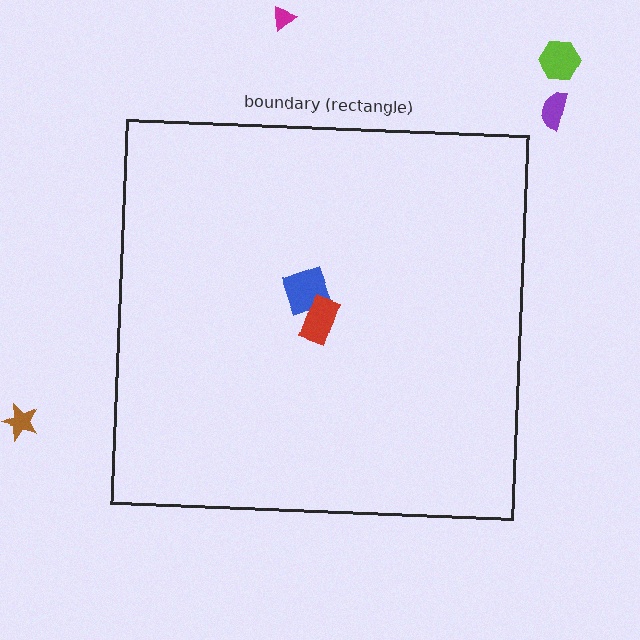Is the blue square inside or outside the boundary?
Inside.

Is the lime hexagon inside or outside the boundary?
Outside.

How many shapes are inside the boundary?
2 inside, 4 outside.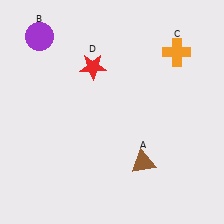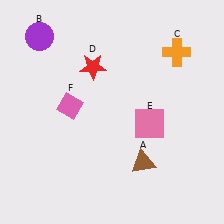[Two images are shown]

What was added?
A pink square (E), a pink diamond (F) were added in Image 2.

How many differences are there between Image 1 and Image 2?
There are 2 differences between the two images.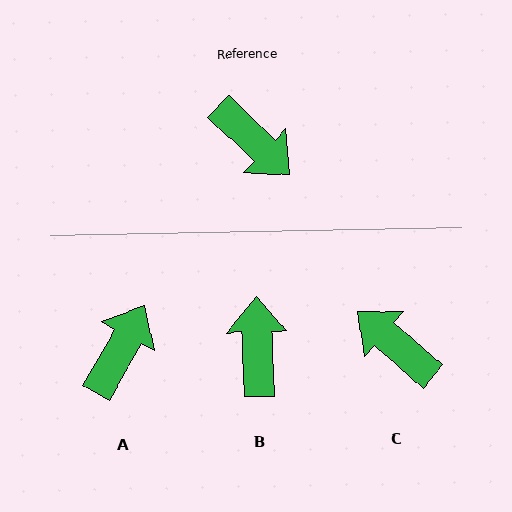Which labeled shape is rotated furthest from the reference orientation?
C, about 177 degrees away.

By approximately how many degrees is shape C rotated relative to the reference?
Approximately 177 degrees clockwise.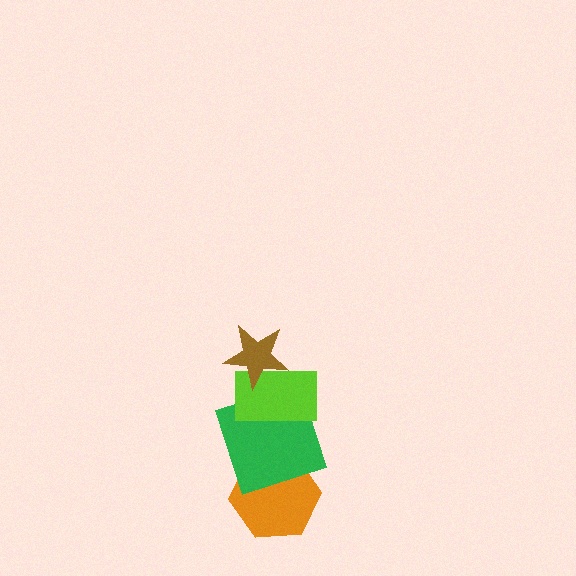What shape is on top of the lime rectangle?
The brown star is on top of the lime rectangle.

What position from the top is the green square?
The green square is 3rd from the top.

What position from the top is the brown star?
The brown star is 1st from the top.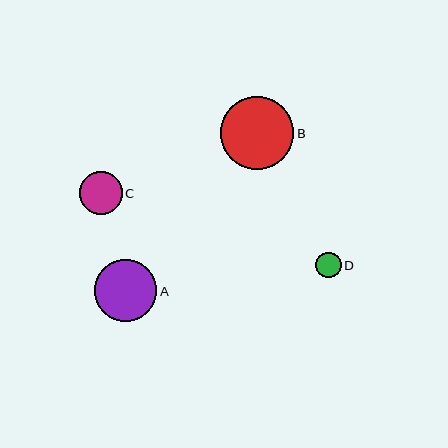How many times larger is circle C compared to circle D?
Circle C is approximately 1.7 times the size of circle D.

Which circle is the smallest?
Circle D is the smallest with a size of approximately 25 pixels.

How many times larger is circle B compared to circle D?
Circle B is approximately 2.9 times the size of circle D.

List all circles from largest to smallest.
From largest to smallest: B, A, C, D.